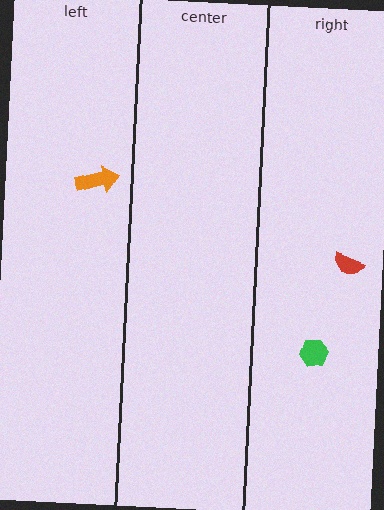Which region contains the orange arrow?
The left region.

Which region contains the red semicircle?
The right region.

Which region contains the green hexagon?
The right region.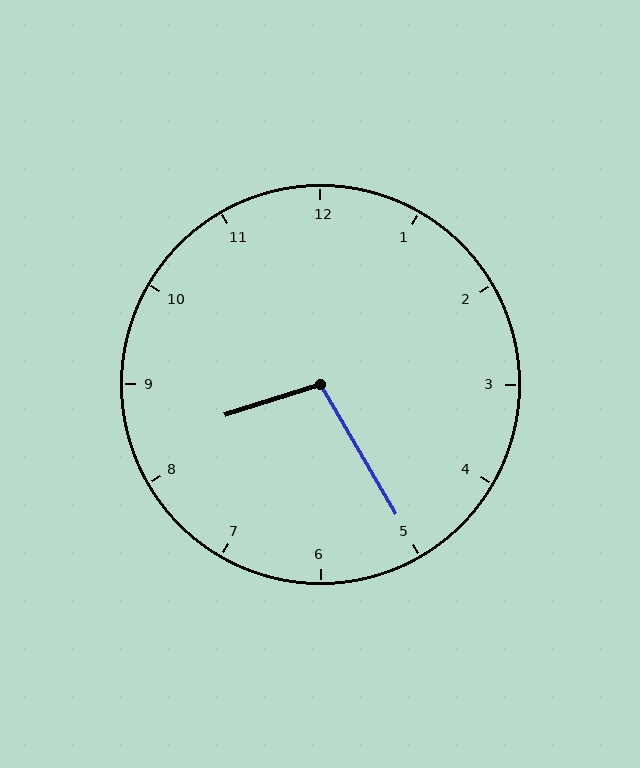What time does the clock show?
8:25.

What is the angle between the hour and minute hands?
Approximately 102 degrees.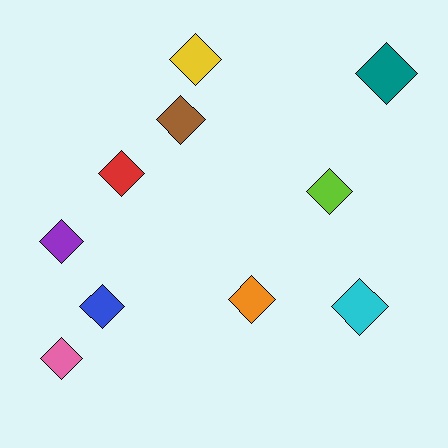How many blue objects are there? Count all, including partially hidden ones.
There is 1 blue object.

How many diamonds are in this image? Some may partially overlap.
There are 10 diamonds.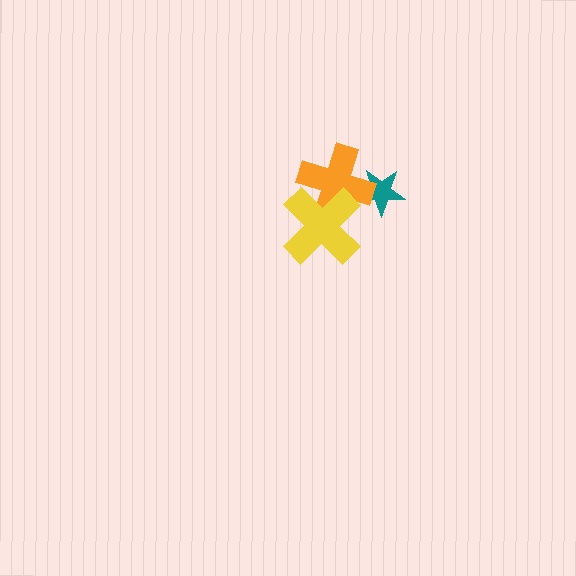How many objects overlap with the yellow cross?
1 object overlaps with the yellow cross.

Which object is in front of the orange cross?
The yellow cross is in front of the orange cross.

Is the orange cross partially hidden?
Yes, it is partially covered by another shape.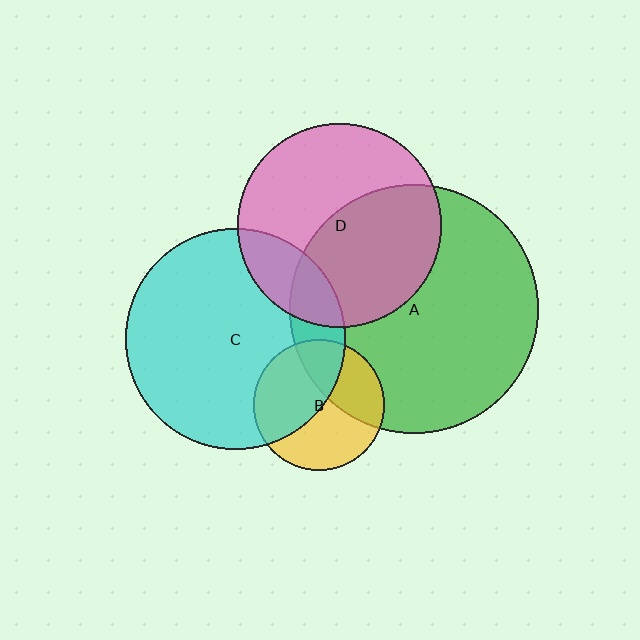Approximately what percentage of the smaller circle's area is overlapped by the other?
Approximately 50%.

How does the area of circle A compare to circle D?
Approximately 1.5 times.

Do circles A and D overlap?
Yes.